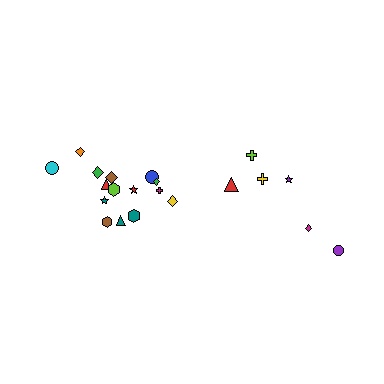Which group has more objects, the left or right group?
The left group.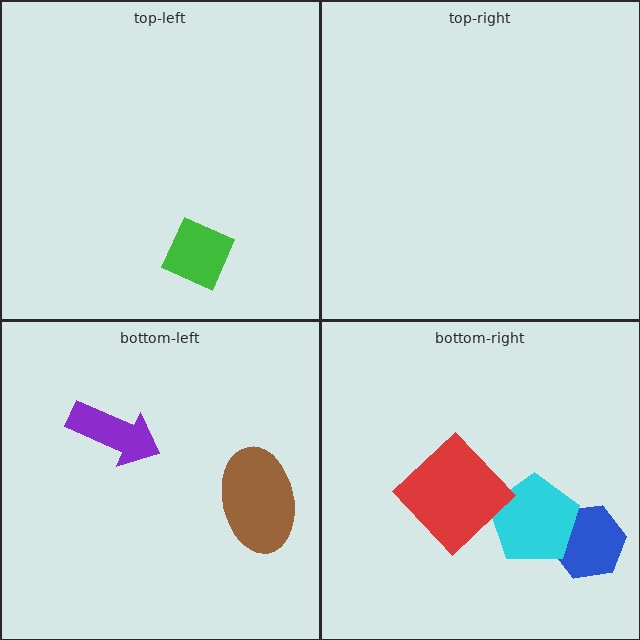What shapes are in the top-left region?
The green diamond.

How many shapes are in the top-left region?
1.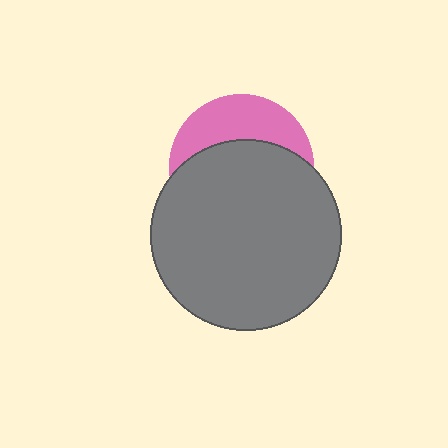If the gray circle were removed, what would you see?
You would see the complete pink circle.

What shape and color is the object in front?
The object in front is a gray circle.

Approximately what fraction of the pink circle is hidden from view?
Roughly 65% of the pink circle is hidden behind the gray circle.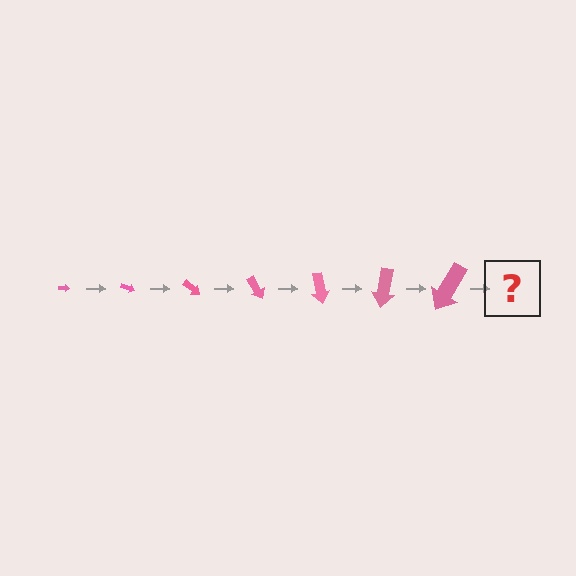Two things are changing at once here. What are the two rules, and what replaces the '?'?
The two rules are that the arrow grows larger each step and it rotates 20 degrees each step. The '?' should be an arrow, larger than the previous one and rotated 140 degrees from the start.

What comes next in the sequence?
The next element should be an arrow, larger than the previous one and rotated 140 degrees from the start.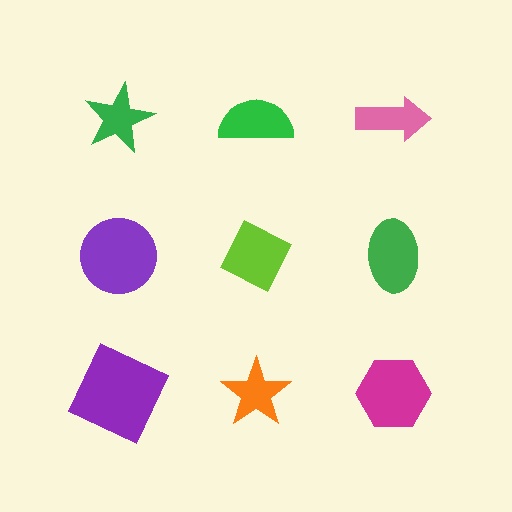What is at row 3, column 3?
A magenta hexagon.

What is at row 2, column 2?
A lime diamond.